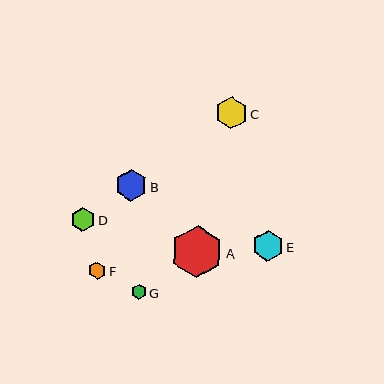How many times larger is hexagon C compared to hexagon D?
Hexagon C is approximately 1.3 times the size of hexagon D.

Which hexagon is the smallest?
Hexagon G is the smallest with a size of approximately 15 pixels.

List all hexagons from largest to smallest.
From largest to smallest: A, C, B, E, D, F, G.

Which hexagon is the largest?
Hexagon A is the largest with a size of approximately 52 pixels.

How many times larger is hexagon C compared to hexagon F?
Hexagon C is approximately 1.8 times the size of hexagon F.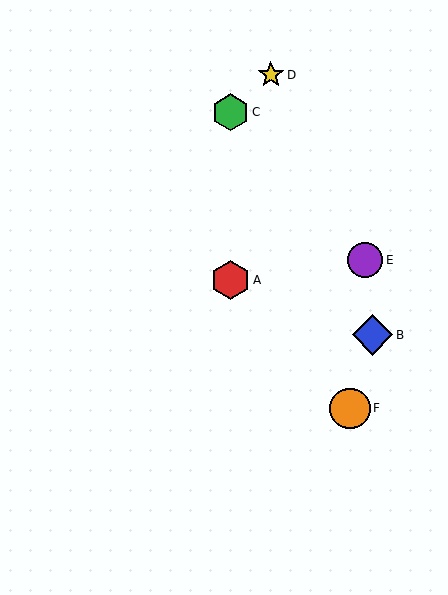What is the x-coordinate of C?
Object C is at x≈231.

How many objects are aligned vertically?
2 objects (A, C) are aligned vertically.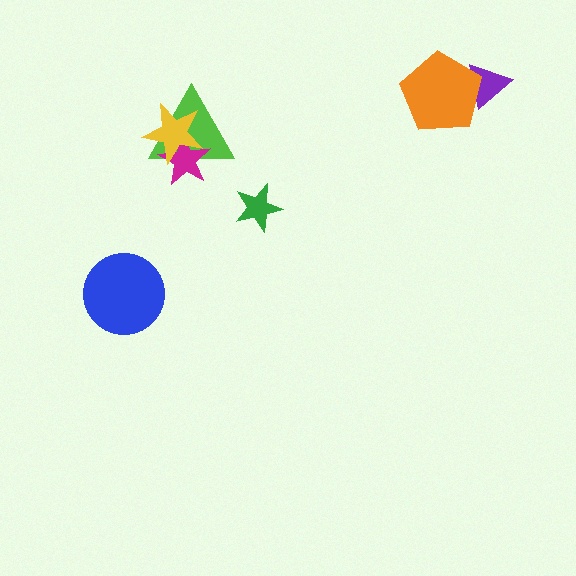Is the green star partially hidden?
No, no other shape covers it.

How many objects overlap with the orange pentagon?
1 object overlaps with the orange pentagon.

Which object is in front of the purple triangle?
The orange pentagon is in front of the purple triangle.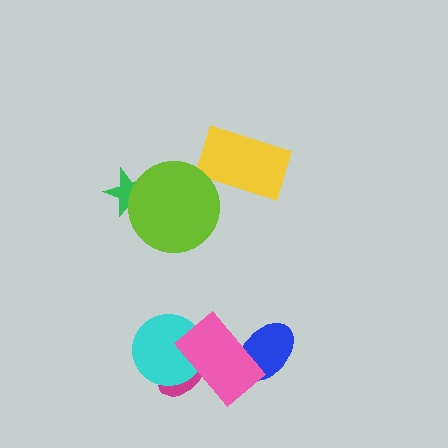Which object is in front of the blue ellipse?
The pink rectangle is in front of the blue ellipse.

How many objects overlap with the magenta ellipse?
2 objects overlap with the magenta ellipse.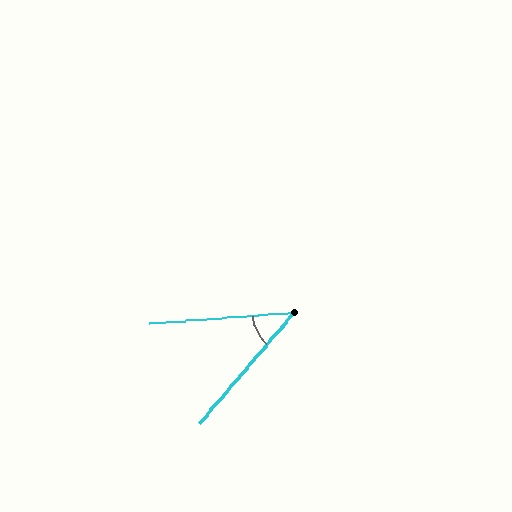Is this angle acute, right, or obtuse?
It is acute.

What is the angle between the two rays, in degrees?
Approximately 45 degrees.